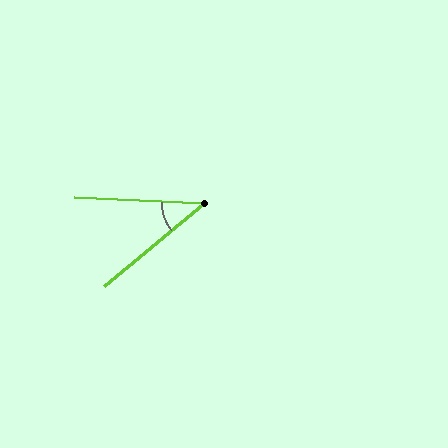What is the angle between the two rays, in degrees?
Approximately 42 degrees.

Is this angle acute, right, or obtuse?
It is acute.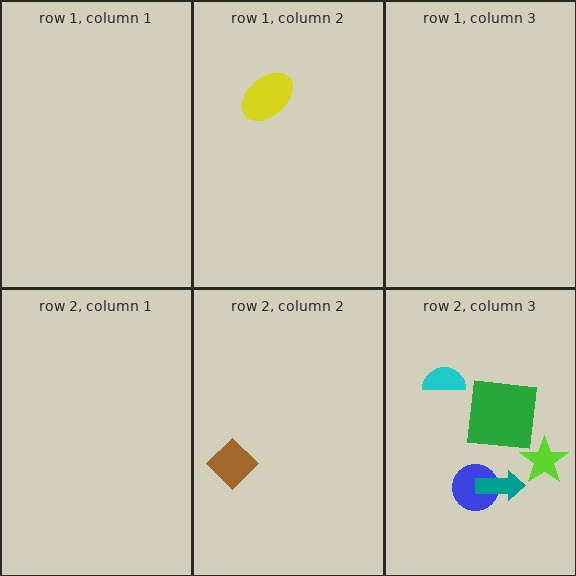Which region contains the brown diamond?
The row 2, column 2 region.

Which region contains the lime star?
The row 2, column 3 region.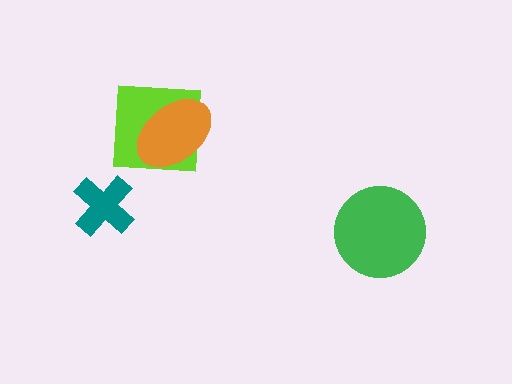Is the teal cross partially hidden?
No, no other shape covers it.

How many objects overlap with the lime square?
1 object overlaps with the lime square.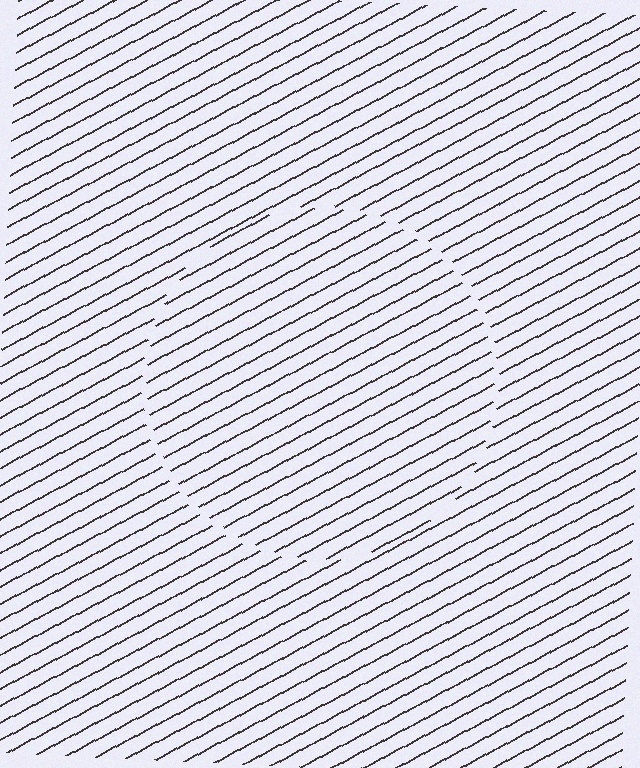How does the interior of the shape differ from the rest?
The interior of the shape contains the same grating, shifted by half a period — the contour is defined by the phase discontinuity where line-ends from the inner and outer gratings abut.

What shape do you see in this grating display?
An illusory circle. The interior of the shape contains the same grating, shifted by half a period — the contour is defined by the phase discontinuity where line-ends from the inner and outer gratings abut.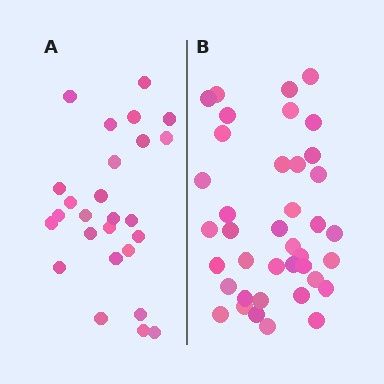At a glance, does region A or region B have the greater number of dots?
Region B (the right region) has more dots.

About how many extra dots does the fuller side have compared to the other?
Region B has approximately 15 more dots than region A.